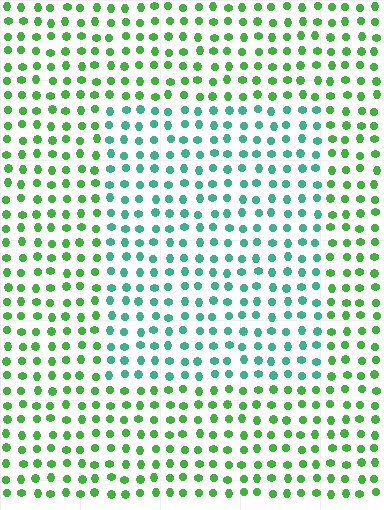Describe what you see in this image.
The image is filled with small green elements in a uniform arrangement. A rectangle-shaped region is visible where the elements are tinted to a slightly different hue, forming a subtle color boundary.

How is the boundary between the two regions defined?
The boundary is defined purely by a slight shift in hue (about 44 degrees). Spacing, size, and orientation are identical on both sides.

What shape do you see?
I see a rectangle.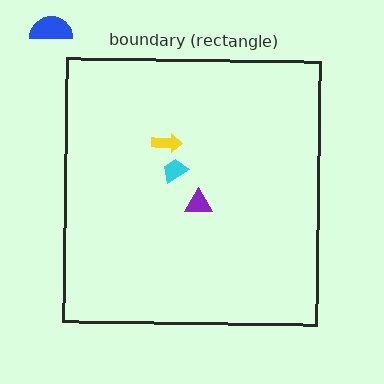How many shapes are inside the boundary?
3 inside, 1 outside.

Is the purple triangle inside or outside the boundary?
Inside.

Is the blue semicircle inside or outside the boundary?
Outside.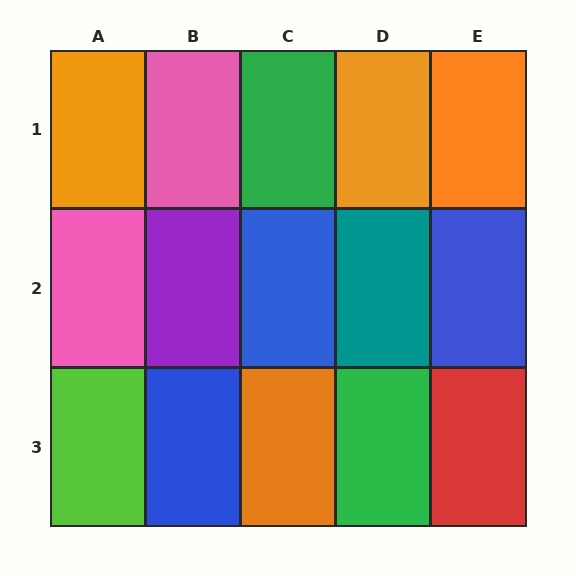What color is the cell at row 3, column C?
Orange.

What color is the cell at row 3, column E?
Red.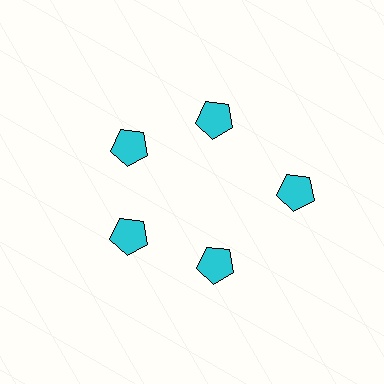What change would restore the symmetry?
The symmetry would be restored by moving it inward, back onto the ring so that all 5 pentagons sit at equal angles and equal distance from the center.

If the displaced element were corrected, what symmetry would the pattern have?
It would have 5-fold rotational symmetry — the pattern would map onto itself every 72 degrees.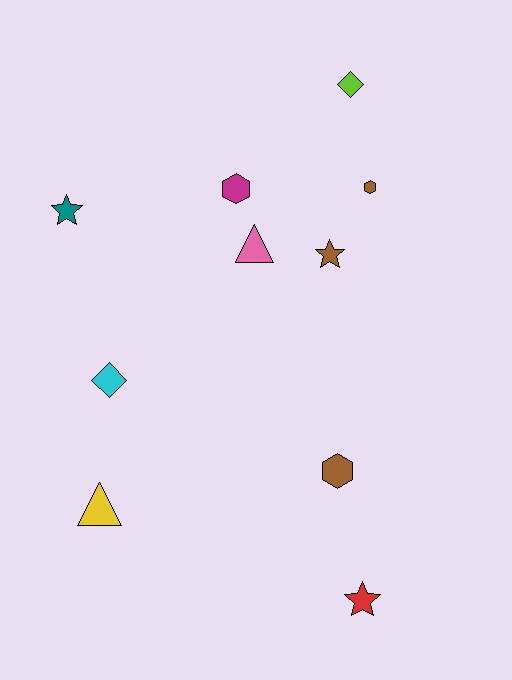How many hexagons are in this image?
There are 3 hexagons.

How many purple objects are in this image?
There are no purple objects.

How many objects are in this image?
There are 10 objects.